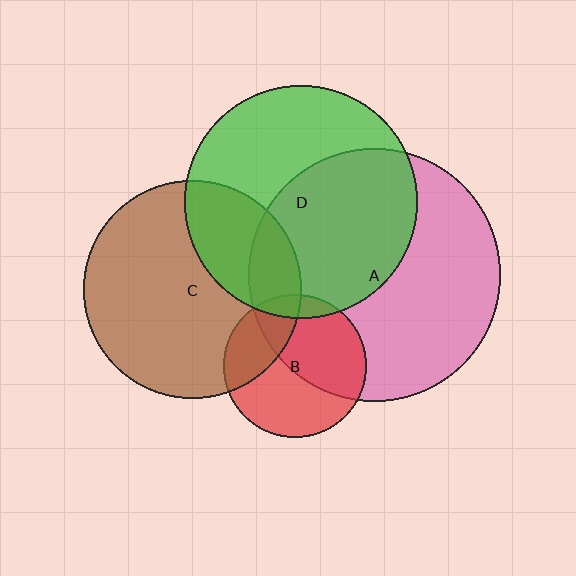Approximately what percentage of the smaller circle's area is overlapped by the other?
Approximately 50%.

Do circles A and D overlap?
Yes.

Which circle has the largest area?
Circle A (pink).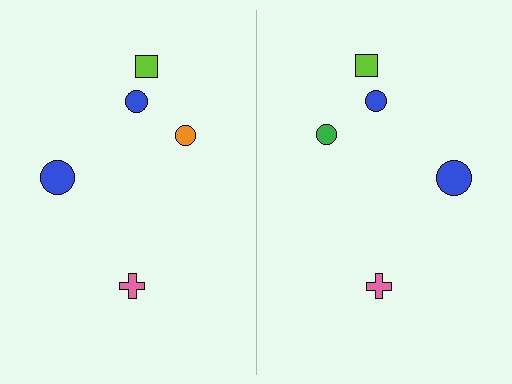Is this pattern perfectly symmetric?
No, the pattern is not perfectly symmetric. The green circle on the right side breaks the symmetry — its mirror counterpart is orange.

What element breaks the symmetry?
The green circle on the right side breaks the symmetry — its mirror counterpart is orange.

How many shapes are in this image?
There are 10 shapes in this image.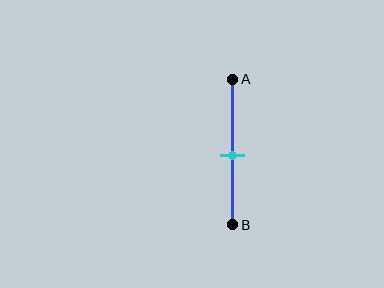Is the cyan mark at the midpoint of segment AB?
Yes, the mark is approximately at the midpoint.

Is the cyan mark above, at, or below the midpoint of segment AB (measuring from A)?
The cyan mark is approximately at the midpoint of segment AB.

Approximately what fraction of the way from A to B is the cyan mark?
The cyan mark is approximately 50% of the way from A to B.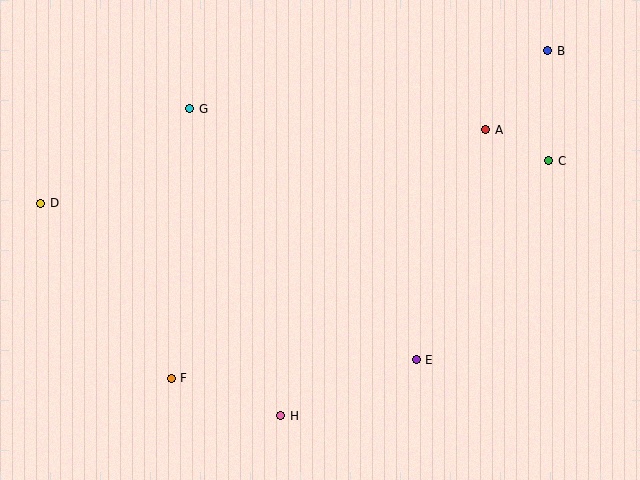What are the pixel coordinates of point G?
Point G is at (190, 109).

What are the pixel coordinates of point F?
Point F is at (171, 378).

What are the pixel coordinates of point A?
Point A is at (486, 130).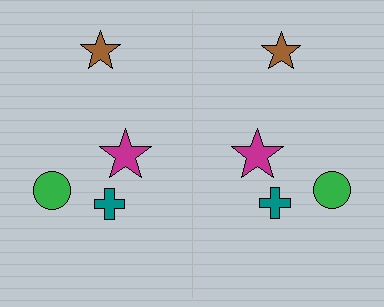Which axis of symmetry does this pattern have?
The pattern has a vertical axis of symmetry running through the center of the image.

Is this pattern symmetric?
Yes, this pattern has bilateral (reflection) symmetry.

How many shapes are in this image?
There are 8 shapes in this image.